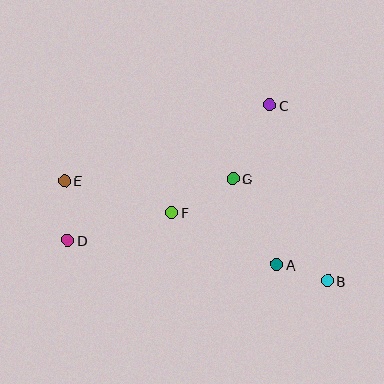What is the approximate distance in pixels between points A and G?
The distance between A and G is approximately 97 pixels.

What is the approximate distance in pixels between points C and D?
The distance between C and D is approximately 243 pixels.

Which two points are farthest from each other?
Points B and E are farthest from each other.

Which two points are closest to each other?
Points A and B are closest to each other.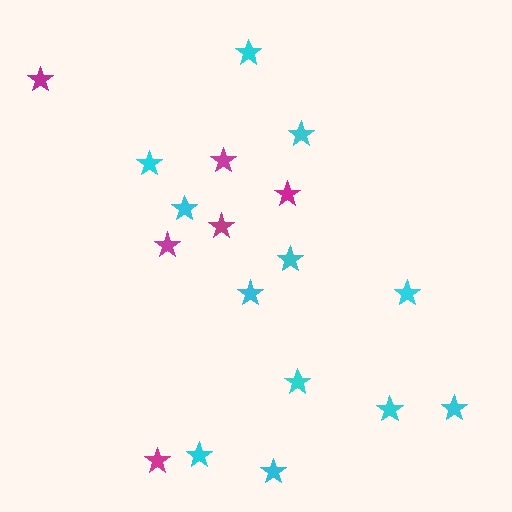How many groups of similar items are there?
There are 2 groups: one group of magenta stars (6) and one group of cyan stars (12).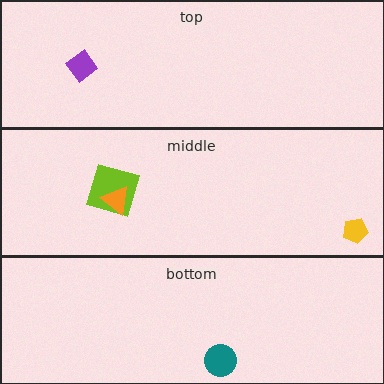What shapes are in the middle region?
The lime square, the orange triangle, the yellow pentagon.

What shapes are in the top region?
The purple diamond.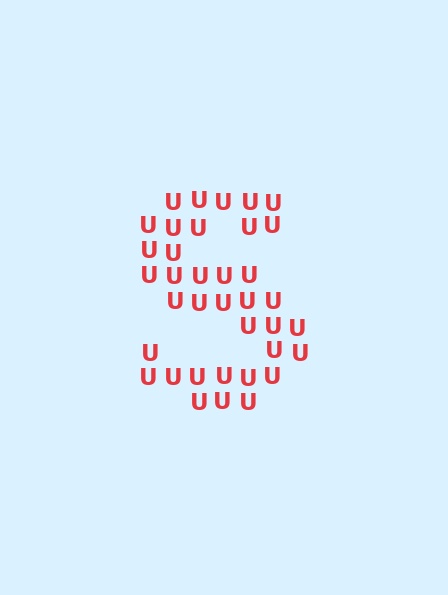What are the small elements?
The small elements are letter U's.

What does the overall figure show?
The overall figure shows the letter S.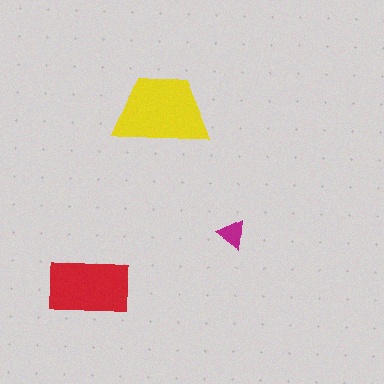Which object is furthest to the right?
The magenta triangle is rightmost.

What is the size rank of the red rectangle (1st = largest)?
2nd.